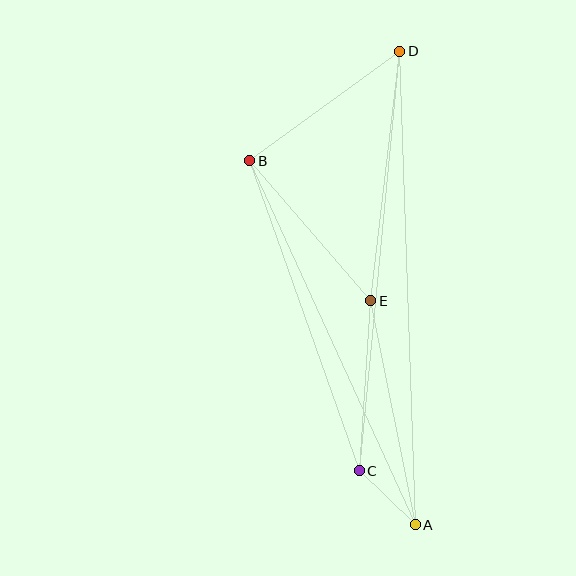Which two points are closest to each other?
Points A and C are closest to each other.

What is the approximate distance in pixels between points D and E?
The distance between D and E is approximately 252 pixels.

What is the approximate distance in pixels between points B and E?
The distance between B and E is approximately 185 pixels.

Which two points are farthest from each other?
Points A and D are farthest from each other.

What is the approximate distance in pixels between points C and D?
The distance between C and D is approximately 422 pixels.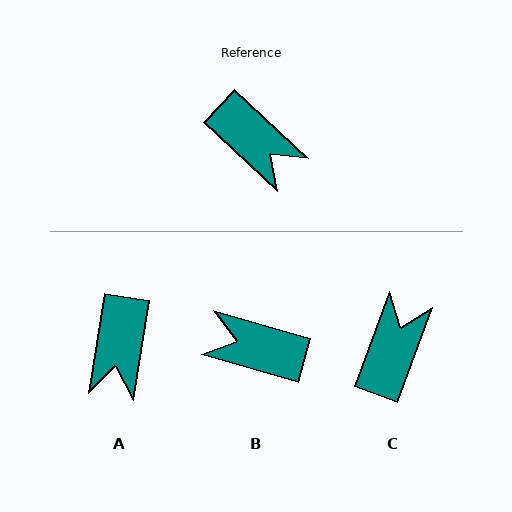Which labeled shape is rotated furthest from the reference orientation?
B, about 153 degrees away.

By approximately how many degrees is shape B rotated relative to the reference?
Approximately 153 degrees clockwise.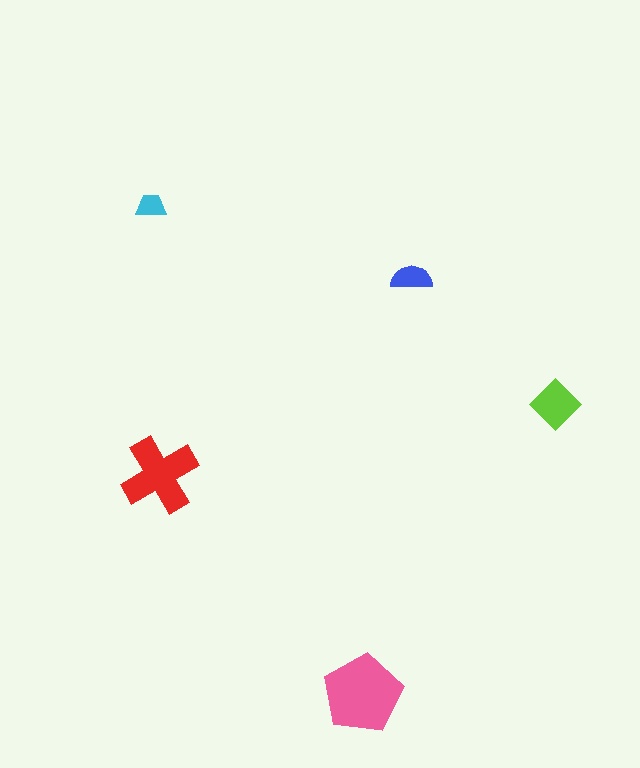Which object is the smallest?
The cyan trapezoid.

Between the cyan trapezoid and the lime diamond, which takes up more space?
The lime diamond.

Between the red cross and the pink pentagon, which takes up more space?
The pink pentagon.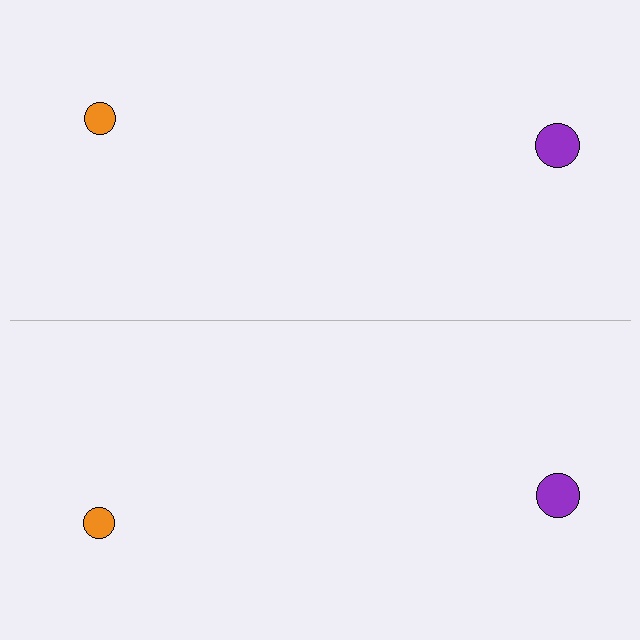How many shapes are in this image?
There are 4 shapes in this image.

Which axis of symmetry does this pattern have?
The pattern has a horizontal axis of symmetry running through the center of the image.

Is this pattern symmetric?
Yes, this pattern has bilateral (reflection) symmetry.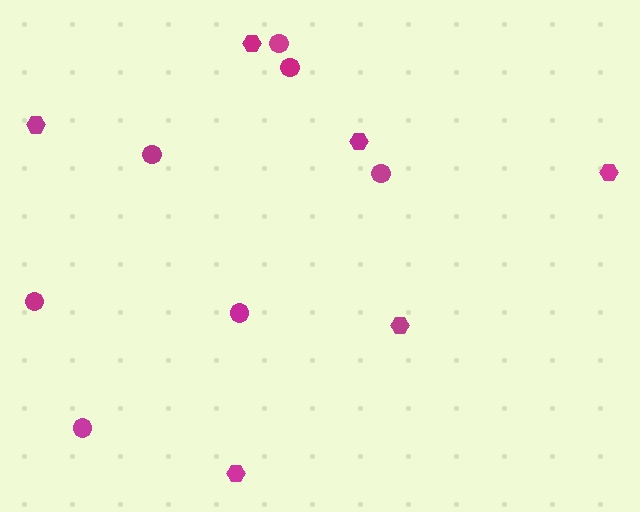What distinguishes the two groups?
There are 2 groups: one group of hexagons (6) and one group of circles (7).